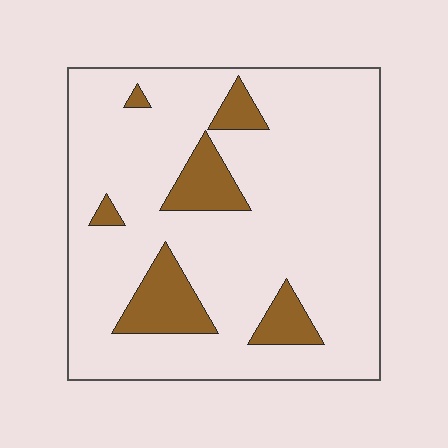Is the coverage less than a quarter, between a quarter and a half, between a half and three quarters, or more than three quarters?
Less than a quarter.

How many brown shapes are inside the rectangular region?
6.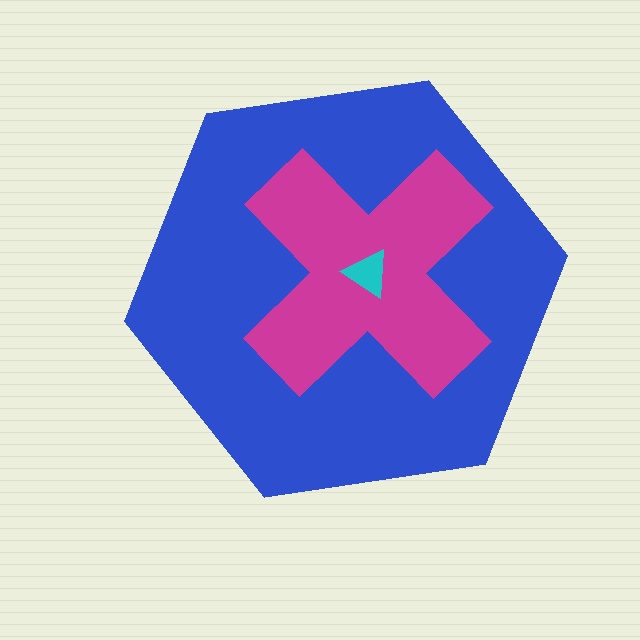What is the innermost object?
The cyan triangle.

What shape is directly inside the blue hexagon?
The magenta cross.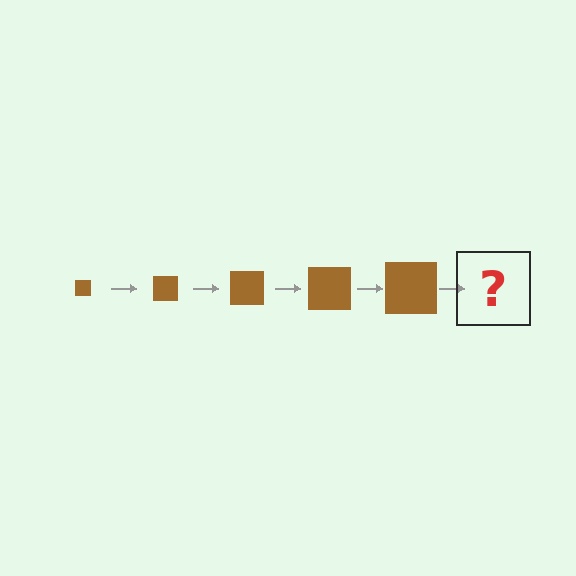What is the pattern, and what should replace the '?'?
The pattern is that the square gets progressively larger each step. The '?' should be a brown square, larger than the previous one.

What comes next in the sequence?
The next element should be a brown square, larger than the previous one.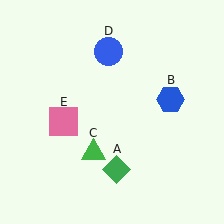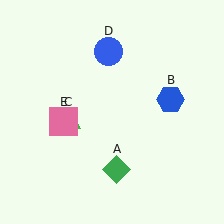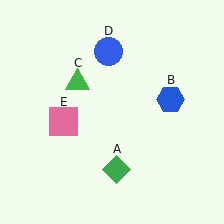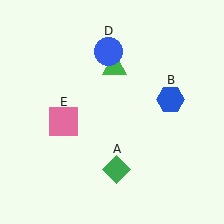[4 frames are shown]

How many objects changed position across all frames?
1 object changed position: green triangle (object C).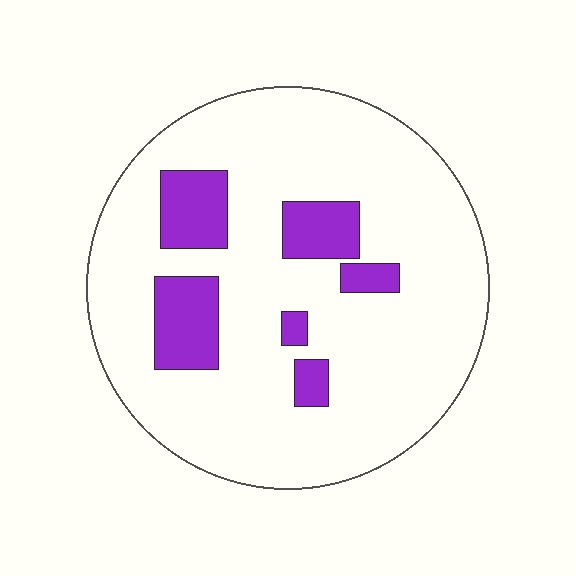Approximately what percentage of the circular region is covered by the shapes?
Approximately 15%.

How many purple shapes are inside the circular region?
6.